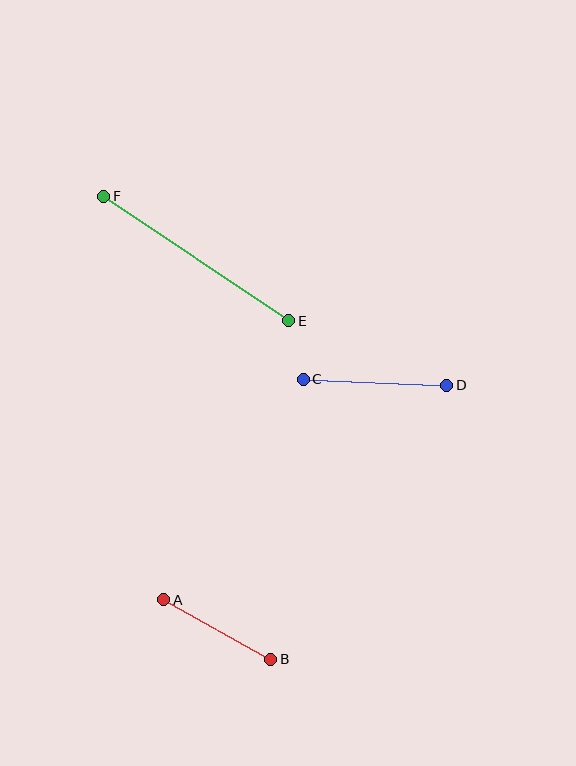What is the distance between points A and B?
The distance is approximately 123 pixels.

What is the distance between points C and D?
The distance is approximately 144 pixels.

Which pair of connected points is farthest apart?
Points E and F are farthest apart.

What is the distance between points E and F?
The distance is approximately 223 pixels.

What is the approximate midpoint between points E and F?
The midpoint is at approximately (196, 258) pixels.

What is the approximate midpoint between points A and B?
The midpoint is at approximately (217, 630) pixels.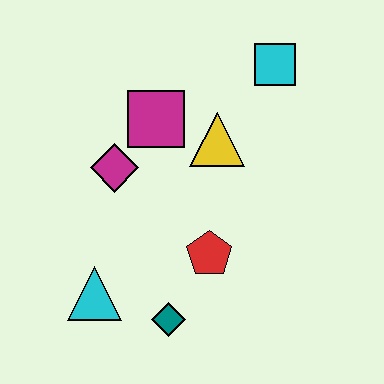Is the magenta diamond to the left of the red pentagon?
Yes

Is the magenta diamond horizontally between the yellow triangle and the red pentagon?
No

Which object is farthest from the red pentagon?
The cyan square is farthest from the red pentagon.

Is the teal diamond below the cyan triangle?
Yes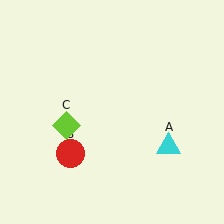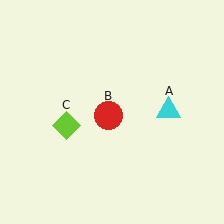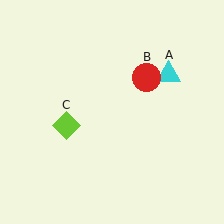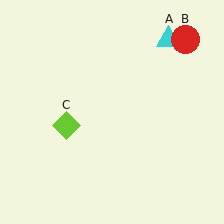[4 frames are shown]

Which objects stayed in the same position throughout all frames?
Lime diamond (object C) remained stationary.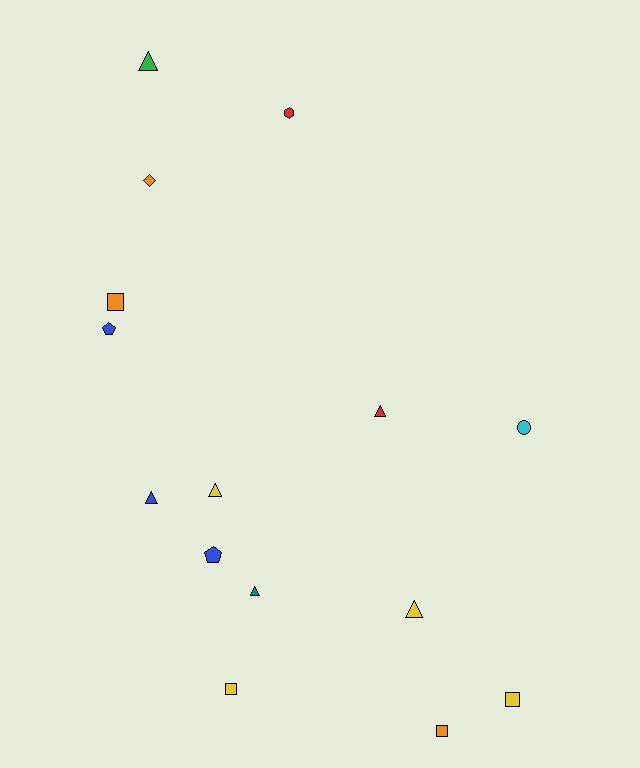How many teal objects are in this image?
There is 1 teal object.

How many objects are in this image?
There are 15 objects.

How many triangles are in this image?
There are 6 triangles.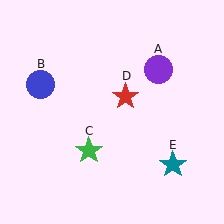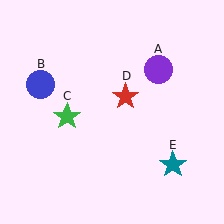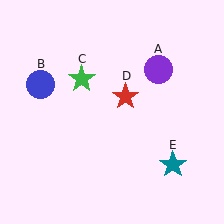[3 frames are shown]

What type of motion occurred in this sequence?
The green star (object C) rotated clockwise around the center of the scene.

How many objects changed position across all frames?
1 object changed position: green star (object C).